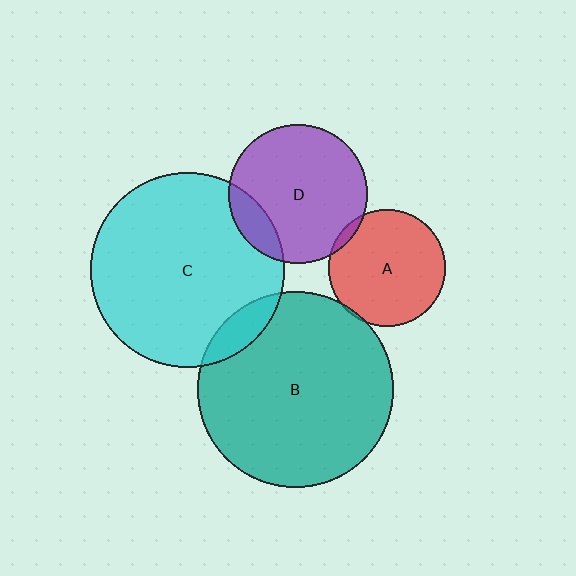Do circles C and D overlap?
Yes.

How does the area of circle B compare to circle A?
Approximately 2.8 times.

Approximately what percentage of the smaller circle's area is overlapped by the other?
Approximately 15%.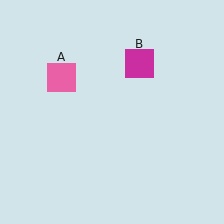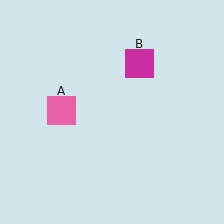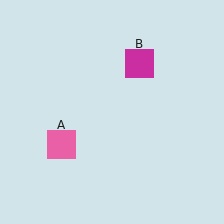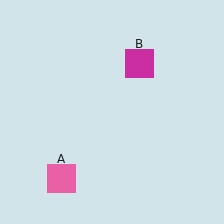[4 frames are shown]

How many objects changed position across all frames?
1 object changed position: pink square (object A).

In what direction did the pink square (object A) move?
The pink square (object A) moved down.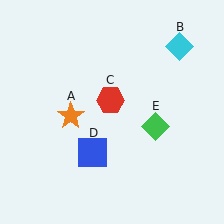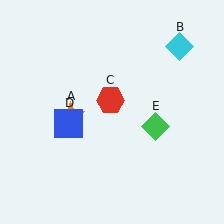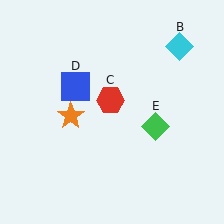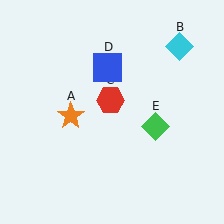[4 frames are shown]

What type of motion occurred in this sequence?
The blue square (object D) rotated clockwise around the center of the scene.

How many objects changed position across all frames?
1 object changed position: blue square (object D).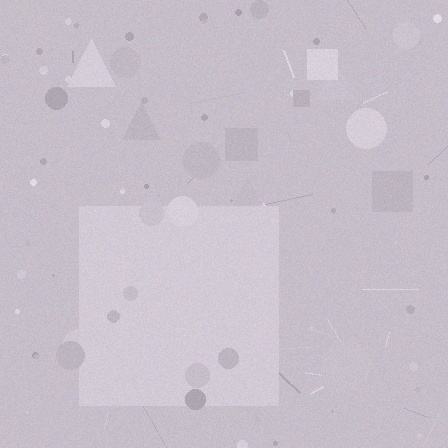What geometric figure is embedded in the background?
A square is embedded in the background.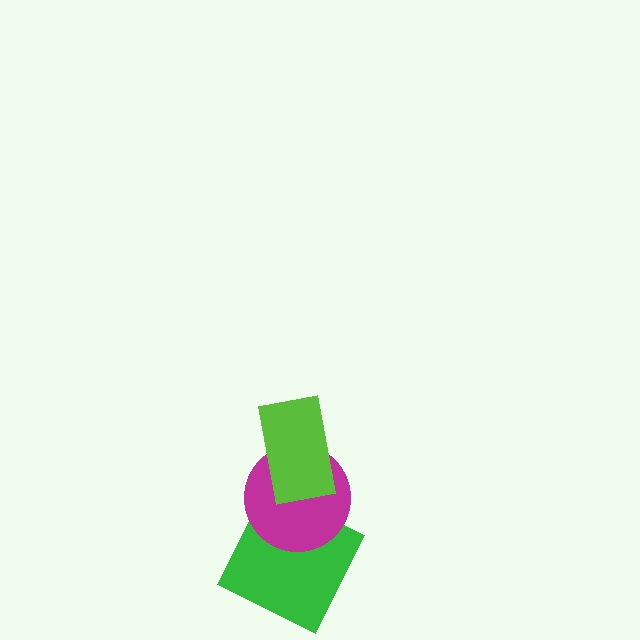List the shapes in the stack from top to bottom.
From top to bottom: the lime rectangle, the magenta circle, the green square.